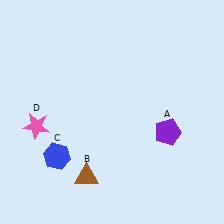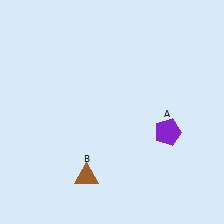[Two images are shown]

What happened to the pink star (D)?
The pink star (D) was removed in Image 2. It was in the bottom-left area of Image 1.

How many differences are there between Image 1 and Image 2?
There are 2 differences between the two images.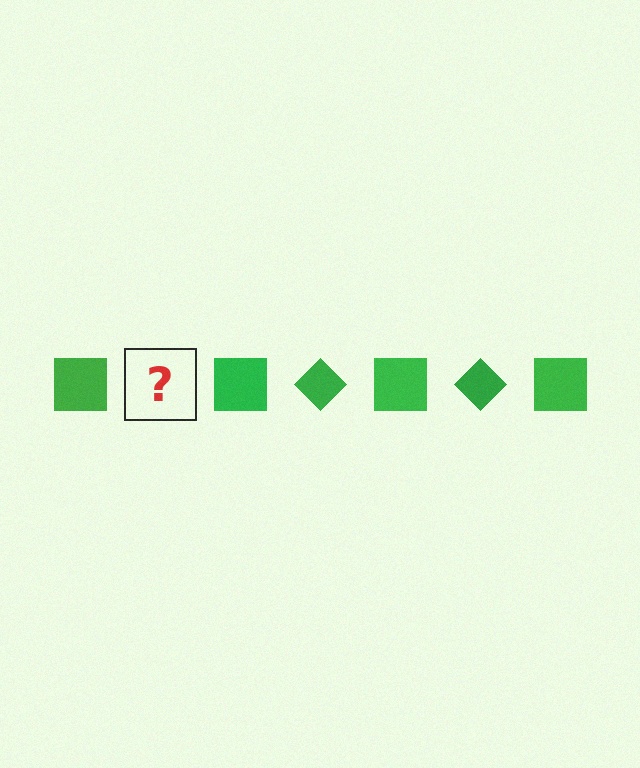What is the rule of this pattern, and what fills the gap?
The rule is that the pattern cycles through square, diamond shapes in green. The gap should be filled with a green diamond.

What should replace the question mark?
The question mark should be replaced with a green diamond.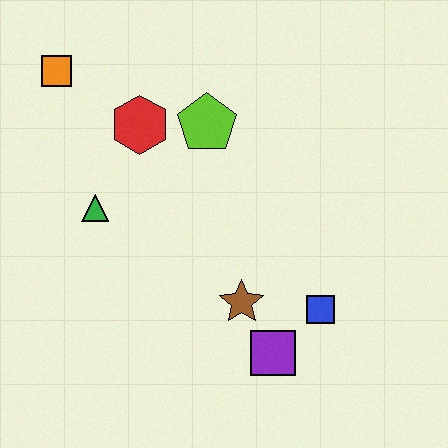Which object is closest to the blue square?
The purple square is closest to the blue square.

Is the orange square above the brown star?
Yes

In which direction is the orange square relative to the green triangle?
The orange square is above the green triangle.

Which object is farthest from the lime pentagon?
The purple square is farthest from the lime pentagon.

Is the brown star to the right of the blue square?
No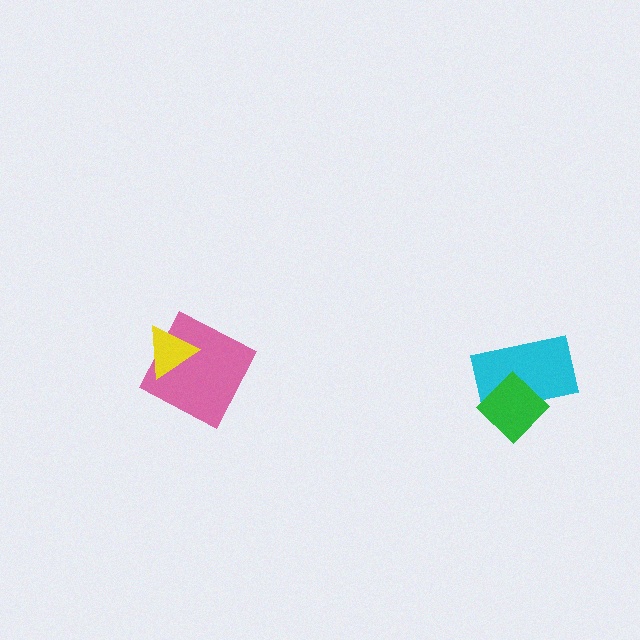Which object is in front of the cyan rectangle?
The green diamond is in front of the cyan rectangle.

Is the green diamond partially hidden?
No, no other shape covers it.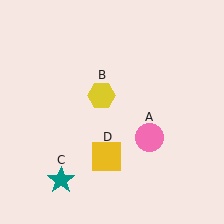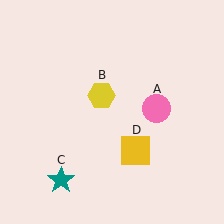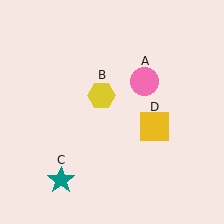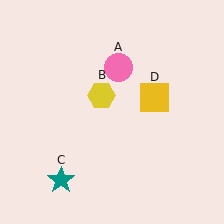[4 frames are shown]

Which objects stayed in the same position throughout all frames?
Yellow hexagon (object B) and teal star (object C) remained stationary.